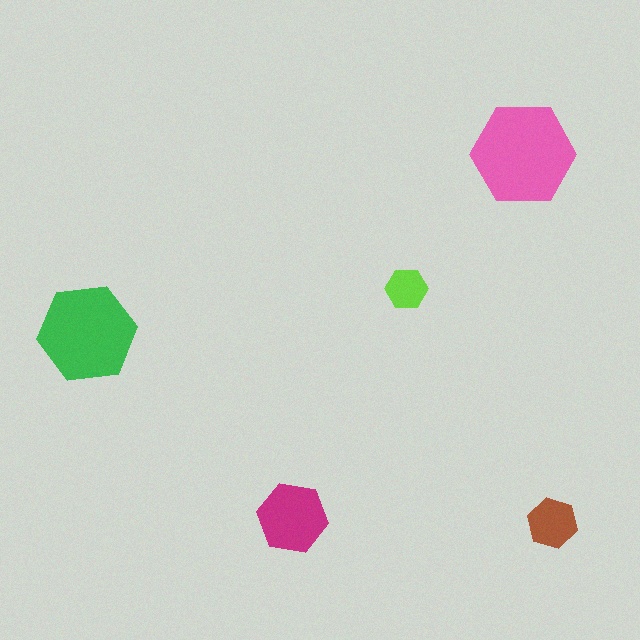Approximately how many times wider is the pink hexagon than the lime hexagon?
About 2.5 times wider.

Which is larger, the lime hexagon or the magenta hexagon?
The magenta one.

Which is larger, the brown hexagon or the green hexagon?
The green one.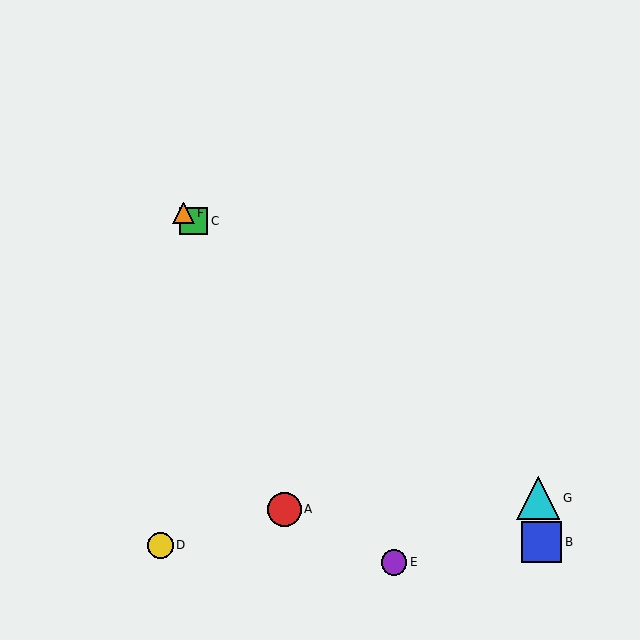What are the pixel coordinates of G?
Object G is at (538, 498).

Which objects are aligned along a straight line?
Objects C, F, G are aligned along a straight line.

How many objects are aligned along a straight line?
3 objects (C, F, G) are aligned along a straight line.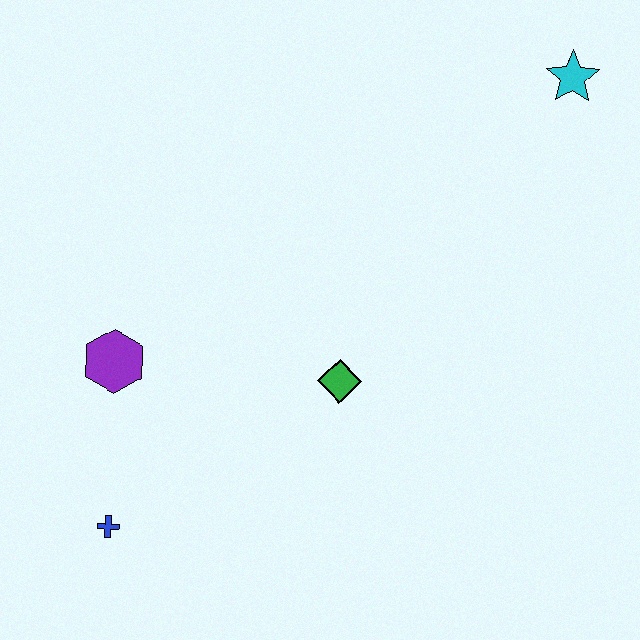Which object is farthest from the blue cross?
The cyan star is farthest from the blue cross.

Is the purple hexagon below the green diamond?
No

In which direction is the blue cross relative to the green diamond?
The blue cross is to the left of the green diamond.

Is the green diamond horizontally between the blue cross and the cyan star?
Yes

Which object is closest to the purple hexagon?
The blue cross is closest to the purple hexagon.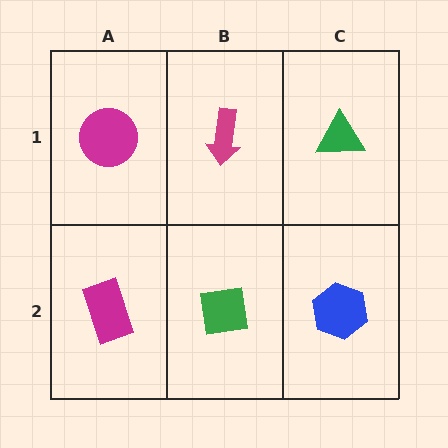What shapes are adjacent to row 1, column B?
A green square (row 2, column B), a magenta circle (row 1, column A), a green triangle (row 1, column C).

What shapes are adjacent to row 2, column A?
A magenta circle (row 1, column A), a green square (row 2, column B).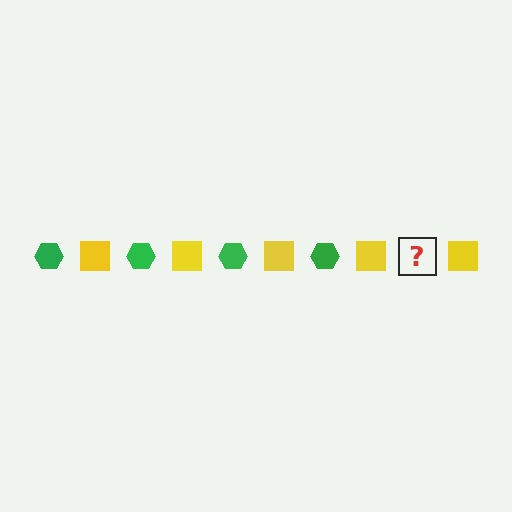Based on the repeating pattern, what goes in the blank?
The blank should be a green hexagon.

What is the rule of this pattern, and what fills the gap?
The rule is that the pattern alternates between green hexagon and yellow square. The gap should be filled with a green hexagon.